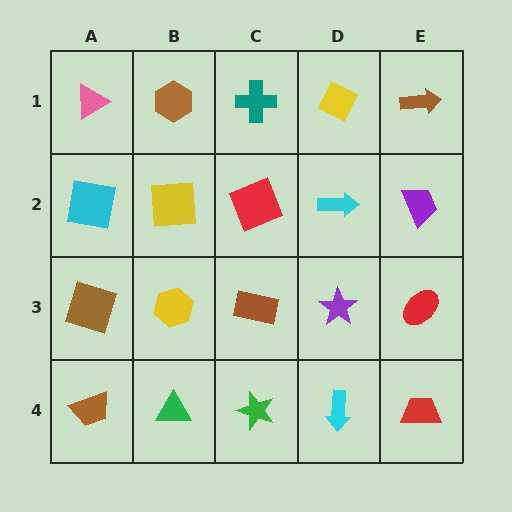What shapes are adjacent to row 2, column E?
A brown arrow (row 1, column E), a red ellipse (row 3, column E), a cyan arrow (row 2, column D).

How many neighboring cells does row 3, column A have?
3.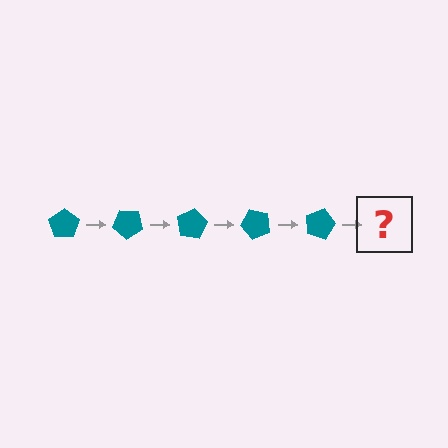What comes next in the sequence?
The next element should be a teal pentagon rotated 200 degrees.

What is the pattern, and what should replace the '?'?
The pattern is that the pentagon rotates 40 degrees each step. The '?' should be a teal pentagon rotated 200 degrees.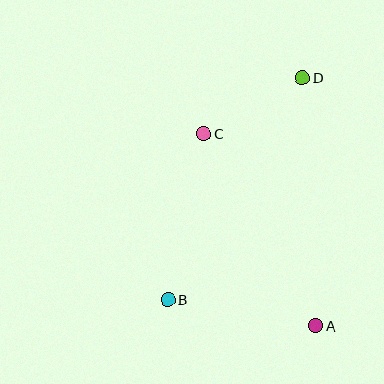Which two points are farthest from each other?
Points B and D are farthest from each other.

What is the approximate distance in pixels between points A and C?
The distance between A and C is approximately 222 pixels.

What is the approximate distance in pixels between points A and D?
The distance between A and D is approximately 248 pixels.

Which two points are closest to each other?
Points C and D are closest to each other.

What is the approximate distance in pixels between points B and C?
The distance between B and C is approximately 170 pixels.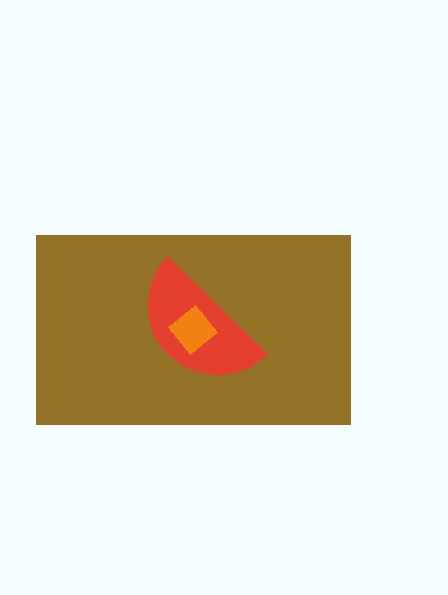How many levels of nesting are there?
3.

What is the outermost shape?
The brown rectangle.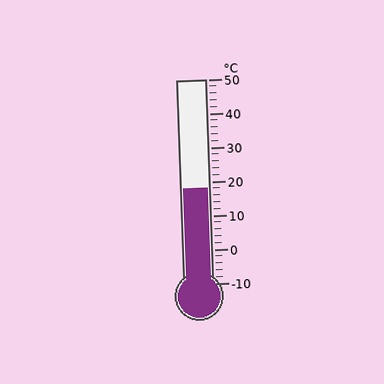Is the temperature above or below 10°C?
The temperature is above 10°C.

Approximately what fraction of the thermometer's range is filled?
The thermometer is filled to approximately 45% of its range.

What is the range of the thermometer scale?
The thermometer scale ranges from -10°C to 50°C.